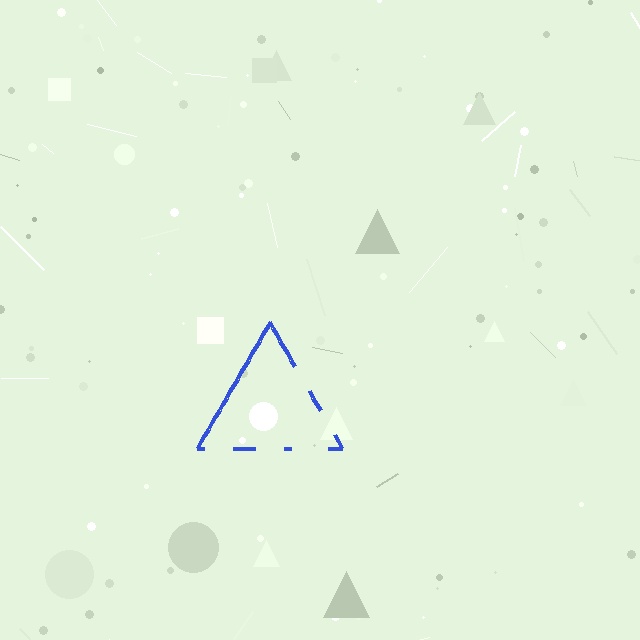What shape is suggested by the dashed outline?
The dashed outline suggests a triangle.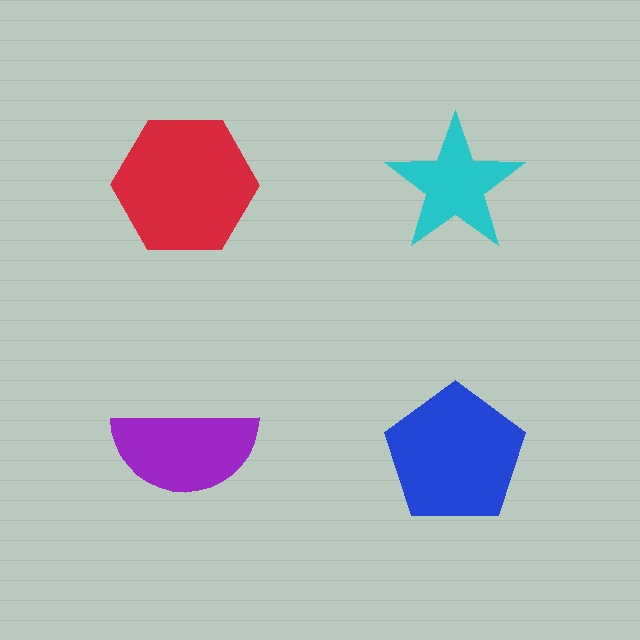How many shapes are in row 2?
2 shapes.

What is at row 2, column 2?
A blue pentagon.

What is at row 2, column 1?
A purple semicircle.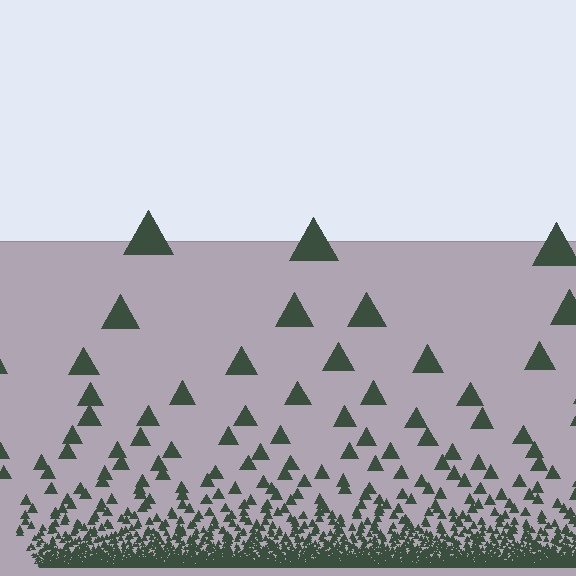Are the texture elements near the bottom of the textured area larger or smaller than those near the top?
Smaller. The gradient is inverted — elements near the bottom are smaller and denser.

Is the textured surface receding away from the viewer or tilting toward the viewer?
The surface appears to tilt toward the viewer. Texture elements get larger and sparser toward the top.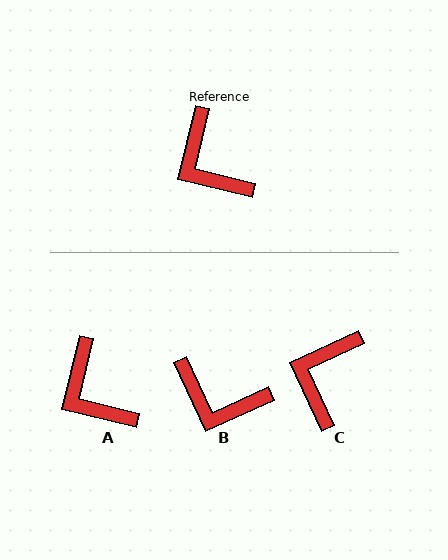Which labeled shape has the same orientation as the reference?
A.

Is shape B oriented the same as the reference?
No, it is off by about 38 degrees.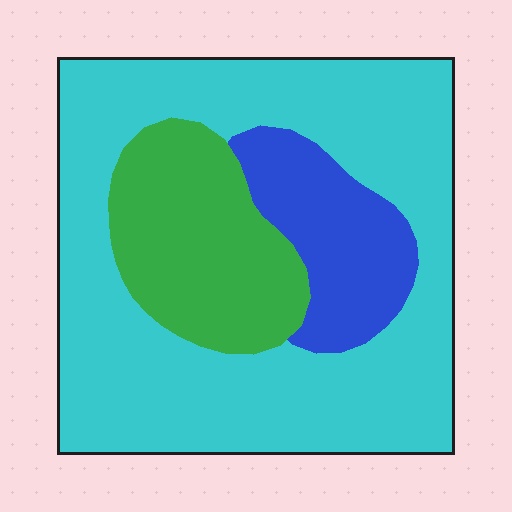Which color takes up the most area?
Cyan, at roughly 65%.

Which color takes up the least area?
Blue, at roughly 15%.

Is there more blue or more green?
Green.